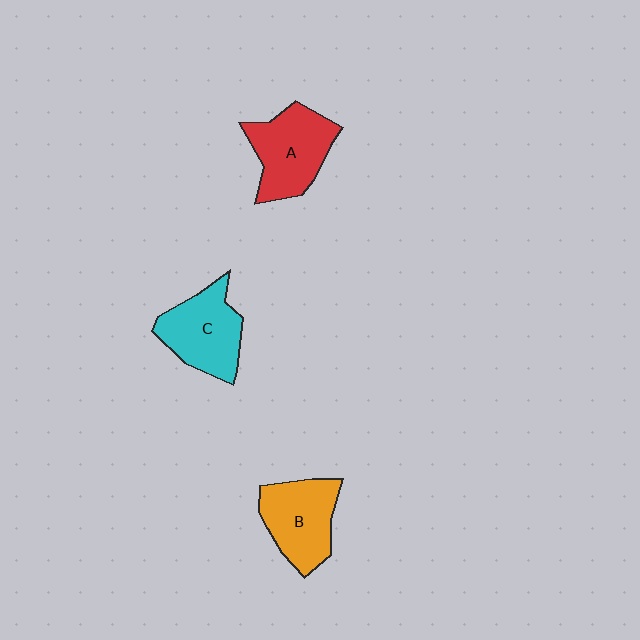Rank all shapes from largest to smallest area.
From largest to smallest: A (red), C (cyan), B (orange).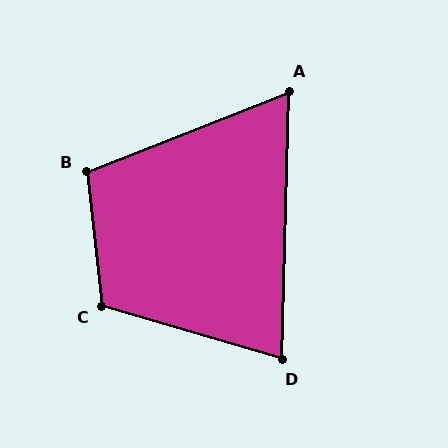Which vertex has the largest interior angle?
C, at approximately 113 degrees.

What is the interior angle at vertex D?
Approximately 75 degrees (acute).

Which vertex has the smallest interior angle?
A, at approximately 67 degrees.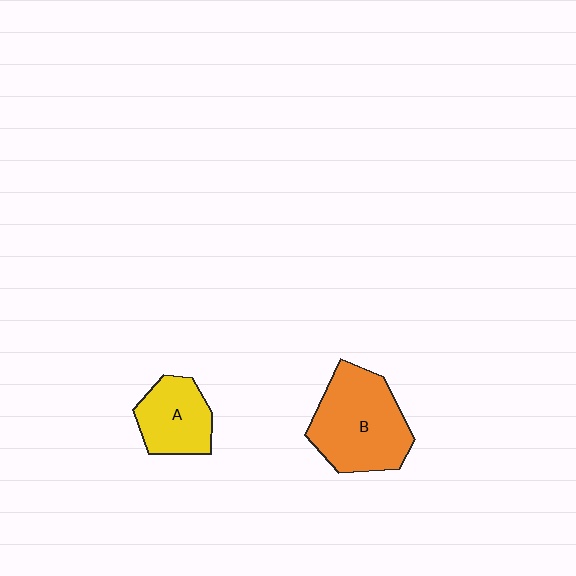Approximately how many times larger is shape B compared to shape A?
Approximately 1.7 times.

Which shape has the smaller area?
Shape A (yellow).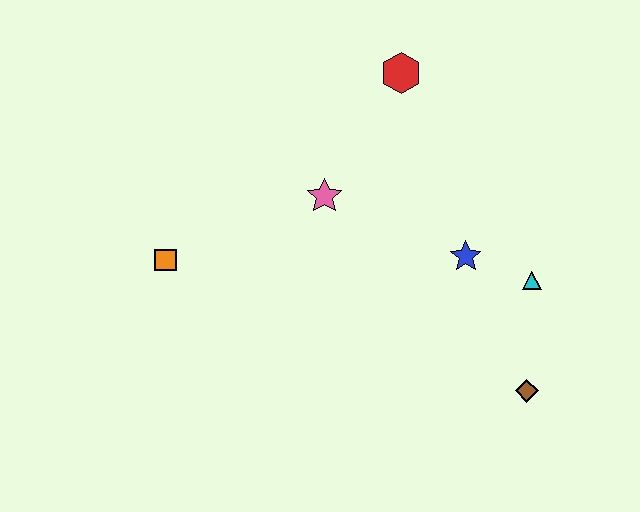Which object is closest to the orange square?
The pink star is closest to the orange square.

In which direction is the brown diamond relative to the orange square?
The brown diamond is to the right of the orange square.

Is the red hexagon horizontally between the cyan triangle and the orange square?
Yes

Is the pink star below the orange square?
No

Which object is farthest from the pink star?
The brown diamond is farthest from the pink star.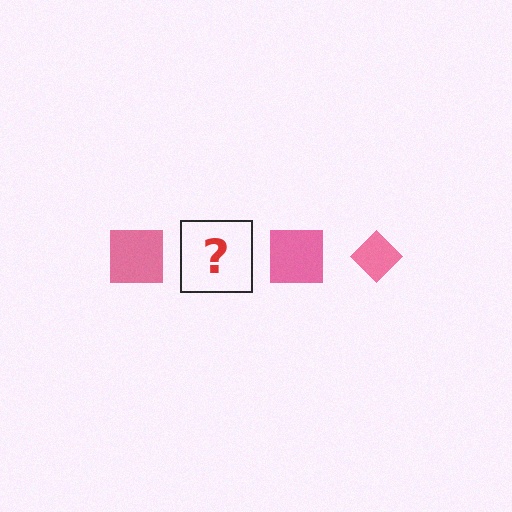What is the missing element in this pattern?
The missing element is a pink diamond.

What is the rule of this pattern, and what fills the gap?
The rule is that the pattern cycles through square, diamond shapes in pink. The gap should be filled with a pink diamond.